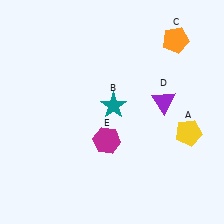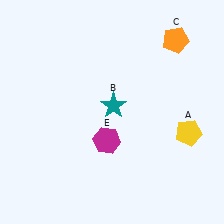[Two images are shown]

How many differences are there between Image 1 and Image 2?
There is 1 difference between the two images.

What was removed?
The purple triangle (D) was removed in Image 2.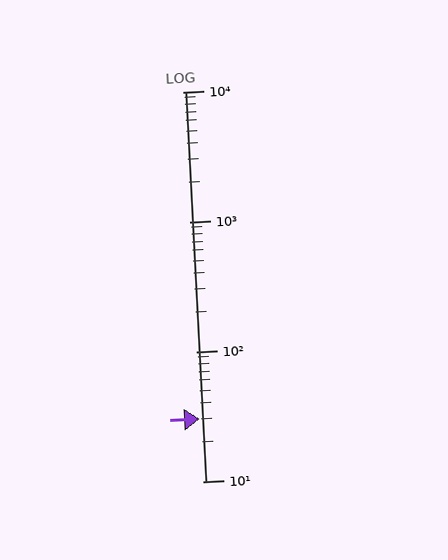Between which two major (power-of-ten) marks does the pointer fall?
The pointer is between 10 and 100.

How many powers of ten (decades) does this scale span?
The scale spans 3 decades, from 10 to 10000.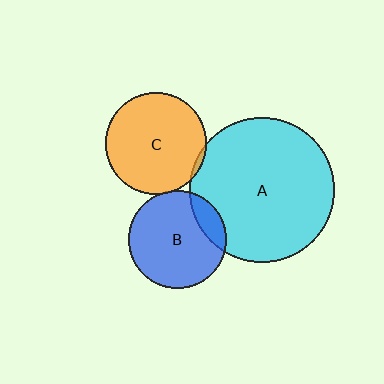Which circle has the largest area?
Circle A (cyan).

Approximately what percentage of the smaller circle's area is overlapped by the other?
Approximately 5%.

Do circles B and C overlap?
Yes.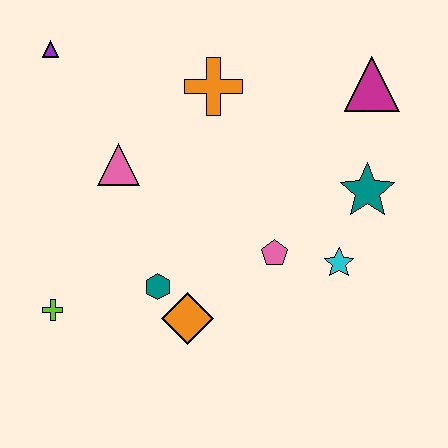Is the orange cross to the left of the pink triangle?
No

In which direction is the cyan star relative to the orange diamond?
The cyan star is to the right of the orange diamond.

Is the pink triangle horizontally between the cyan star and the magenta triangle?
No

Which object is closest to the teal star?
The cyan star is closest to the teal star.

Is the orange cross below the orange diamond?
No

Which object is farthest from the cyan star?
The purple triangle is farthest from the cyan star.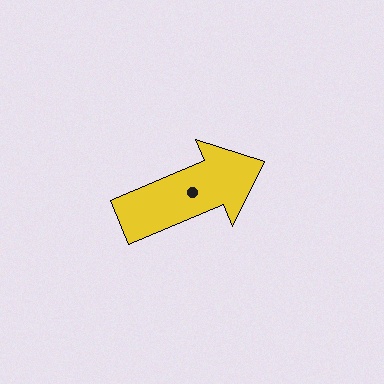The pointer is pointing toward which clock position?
Roughly 2 o'clock.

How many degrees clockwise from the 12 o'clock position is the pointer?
Approximately 67 degrees.